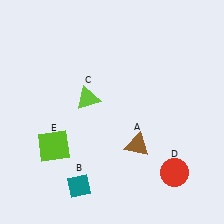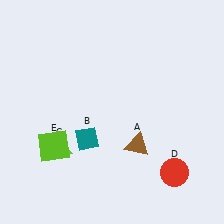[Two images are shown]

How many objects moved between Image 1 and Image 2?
2 objects moved between the two images.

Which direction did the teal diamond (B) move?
The teal diamond (B) moved up.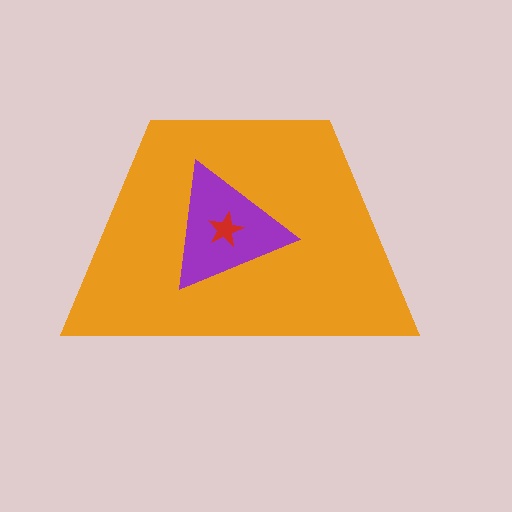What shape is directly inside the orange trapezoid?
The purple triangle.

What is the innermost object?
The red star.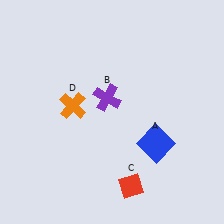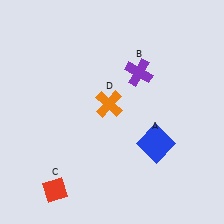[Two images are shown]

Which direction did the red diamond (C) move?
The red diamond (C) moved left.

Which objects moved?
The objects that moved are: the purple cross (B), the red diamond (C), the orange cross (D).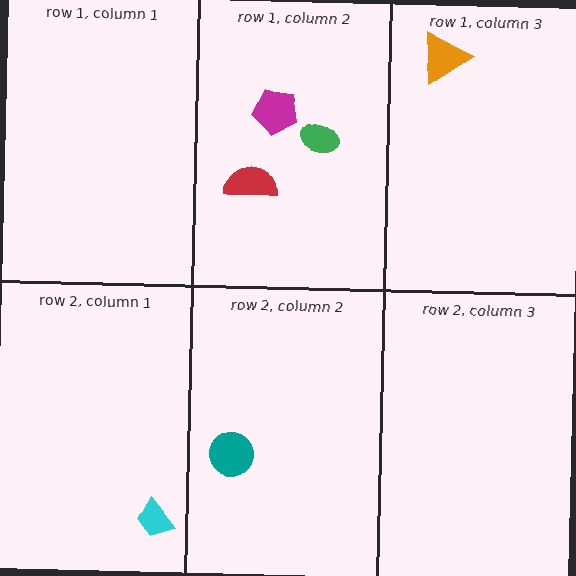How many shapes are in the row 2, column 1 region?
1.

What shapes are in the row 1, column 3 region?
The orange triangle.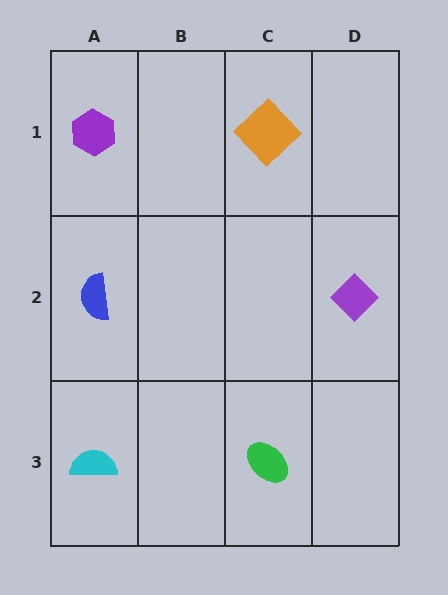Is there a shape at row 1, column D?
No, that cell is empty.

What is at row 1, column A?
A purple hexagon.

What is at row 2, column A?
A blue semicircle.